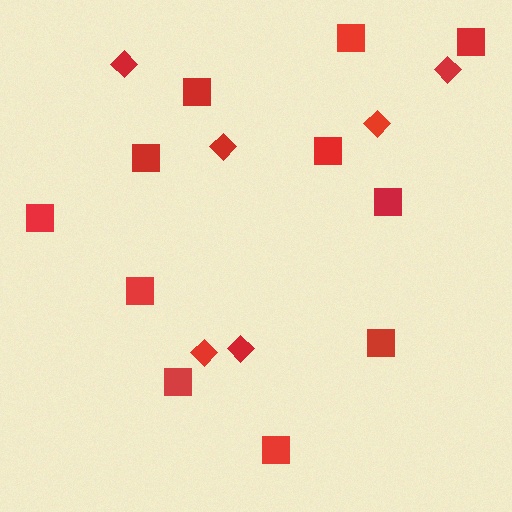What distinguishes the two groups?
There are 2 groups: one group of squares (11) and one group of diamonds (6).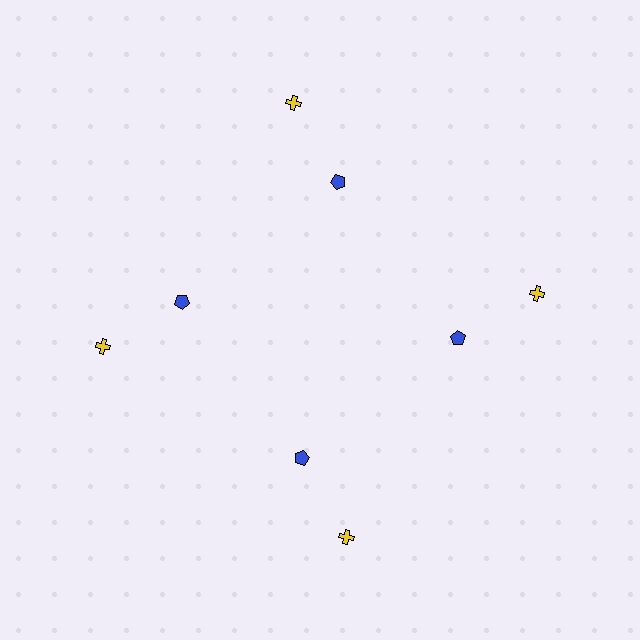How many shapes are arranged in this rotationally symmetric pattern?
There are 8 shapes, arranged in 4 groups of 2.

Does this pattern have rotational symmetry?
Yes, this pattern has 4-fold rotational symmetry. It looks the same after rotating 90 degrees around the center.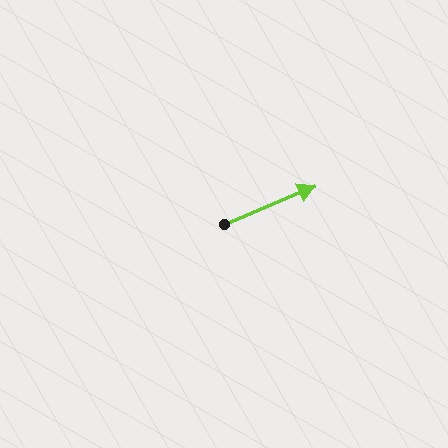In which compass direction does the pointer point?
Northeast.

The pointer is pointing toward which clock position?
Roughly 2 o'clock.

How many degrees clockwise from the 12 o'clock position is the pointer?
Approximately 67 degrees.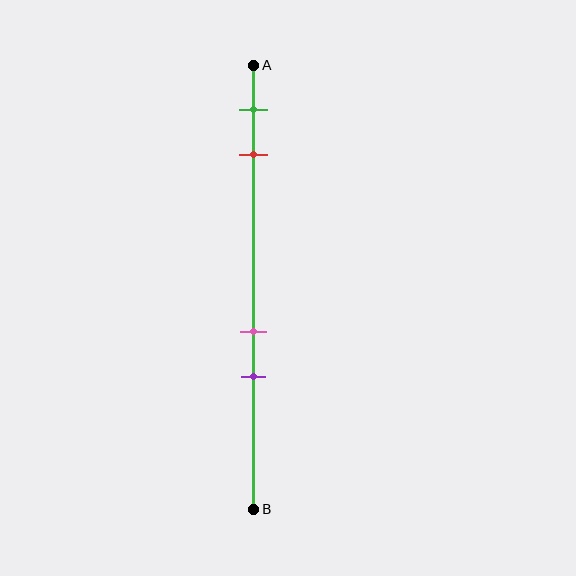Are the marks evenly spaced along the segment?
No, the marks are not evenly spaced.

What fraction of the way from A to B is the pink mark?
The pink mark is approximately 60% (0.6) of the way from A to B.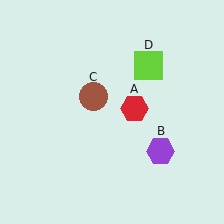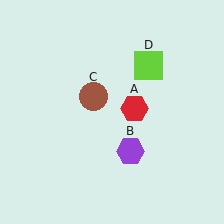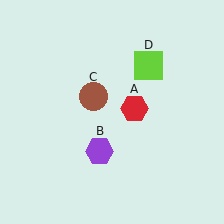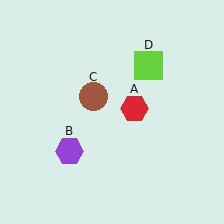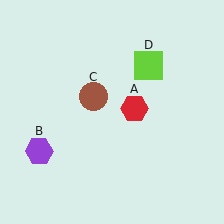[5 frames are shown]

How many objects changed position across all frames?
1 object changed position: purple hexagon (object B).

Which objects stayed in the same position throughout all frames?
Red hexagon (object A) and brown circle (object C) and lime square (object D) remained stationary.